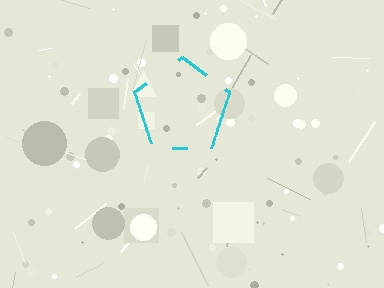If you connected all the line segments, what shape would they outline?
They would outline a pentagon.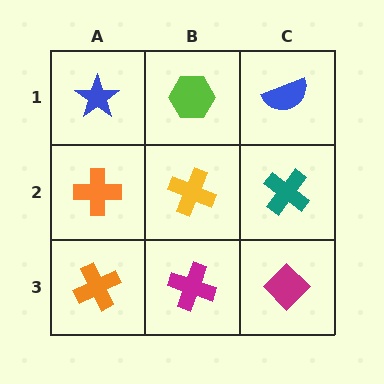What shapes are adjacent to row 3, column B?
A yellow cross (row 2, column B), an orange cross (row 3, column A), a magenta diamond (row 3, column C).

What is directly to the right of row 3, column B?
A magenta diamond.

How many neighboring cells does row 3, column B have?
3.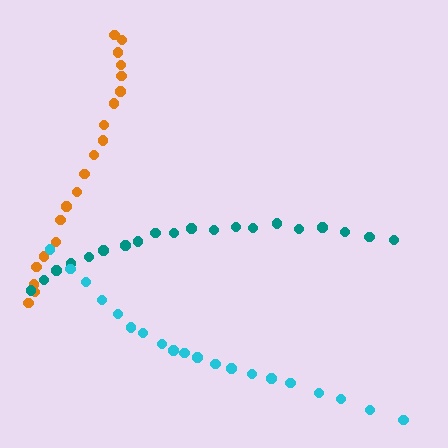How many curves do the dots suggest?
There are 3 distinct paths.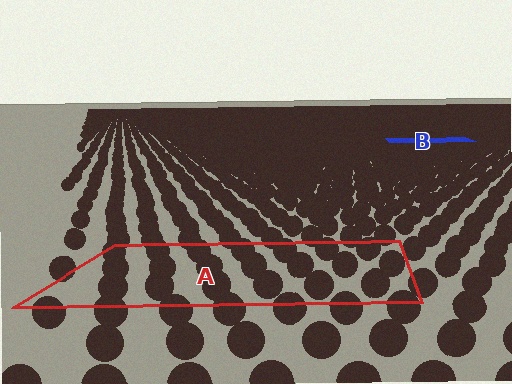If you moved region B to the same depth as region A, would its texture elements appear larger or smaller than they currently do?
They would appear larger. At a closer depth, the same texture elements are projected at a bigger on-screen size.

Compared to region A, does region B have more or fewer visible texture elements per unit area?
Region B has more texture elements per unit area — they are packed more densely because it is farther away.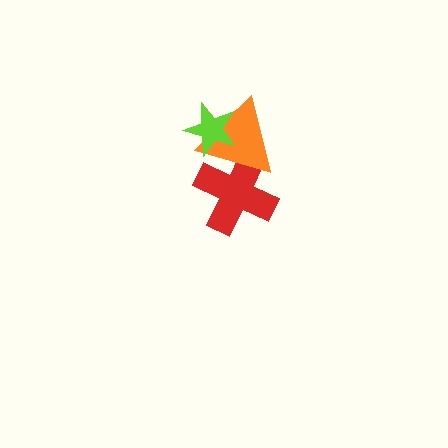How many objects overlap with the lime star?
1 object overlaps with the lime star.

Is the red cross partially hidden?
Yes, it is partially covered by another shape.